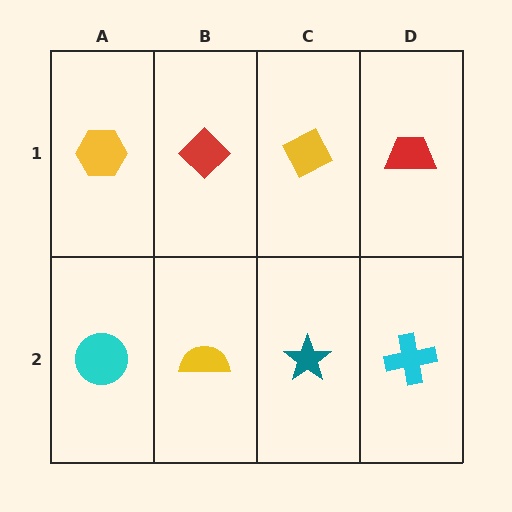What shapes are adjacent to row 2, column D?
A red trapezoid (row 1, column D), a teal star (row 2, column C).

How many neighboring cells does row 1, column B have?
3.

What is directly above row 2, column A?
A yellow hexagon.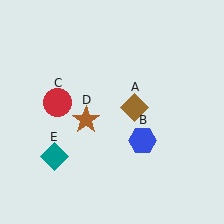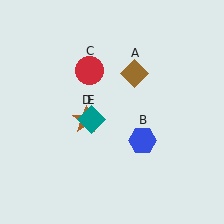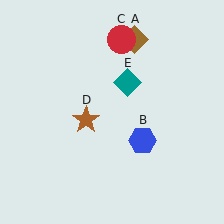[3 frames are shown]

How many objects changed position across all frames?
3 objects changed position: brown diamond (object A), red circle (object C), teal diamond (object E).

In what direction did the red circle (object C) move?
The red circle (object C) moved up and to the right.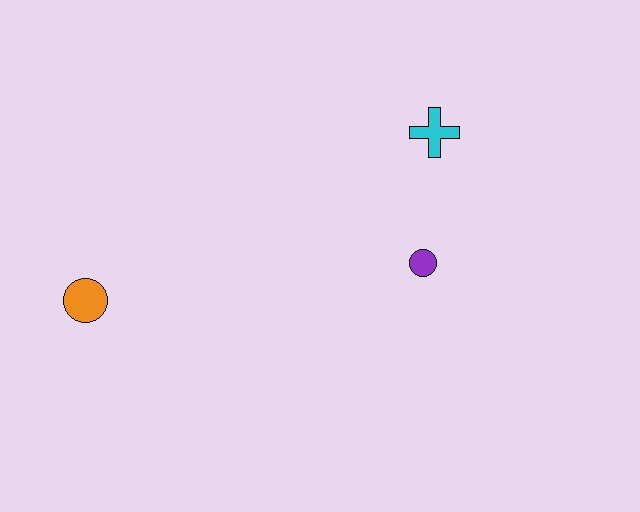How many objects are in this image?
There are 3 objects.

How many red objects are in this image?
There are no red objects.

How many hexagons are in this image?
There are no hexagons.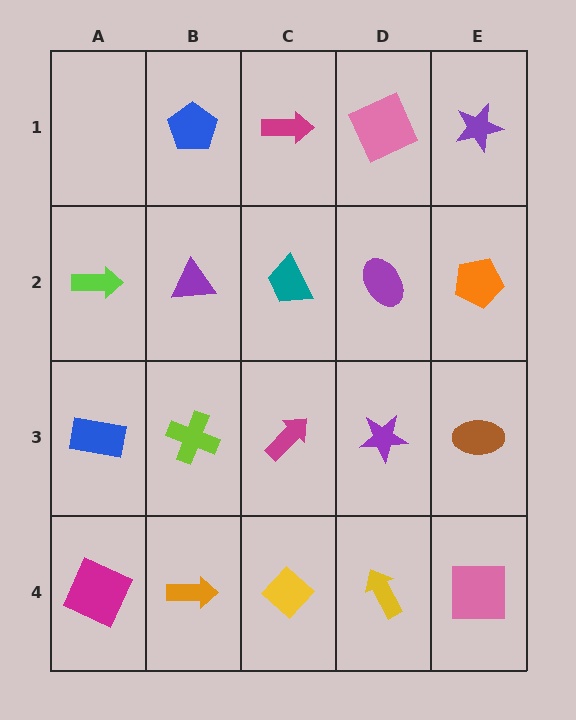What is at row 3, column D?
A purple star.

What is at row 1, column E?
A purple star.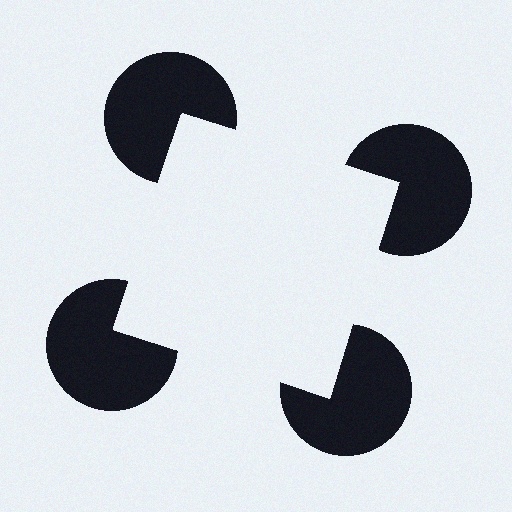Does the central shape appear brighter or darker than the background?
It typically appears slightly brighter than the background, even though no actual brightness change is drawn.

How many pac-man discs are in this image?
There are 4 — one at each vertex of the illusory square.